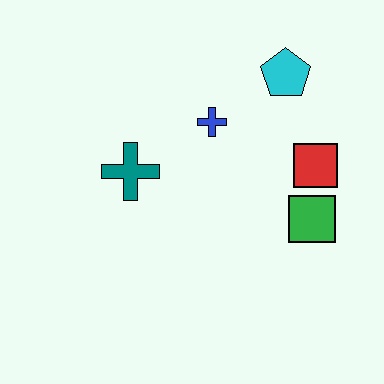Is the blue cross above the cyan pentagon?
No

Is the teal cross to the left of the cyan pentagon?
Yes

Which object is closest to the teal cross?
The blue cross is closest to the teal cross.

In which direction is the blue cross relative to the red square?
The blue cross is to the left of the red square.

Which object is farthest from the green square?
The teal cross is farthest from the green square.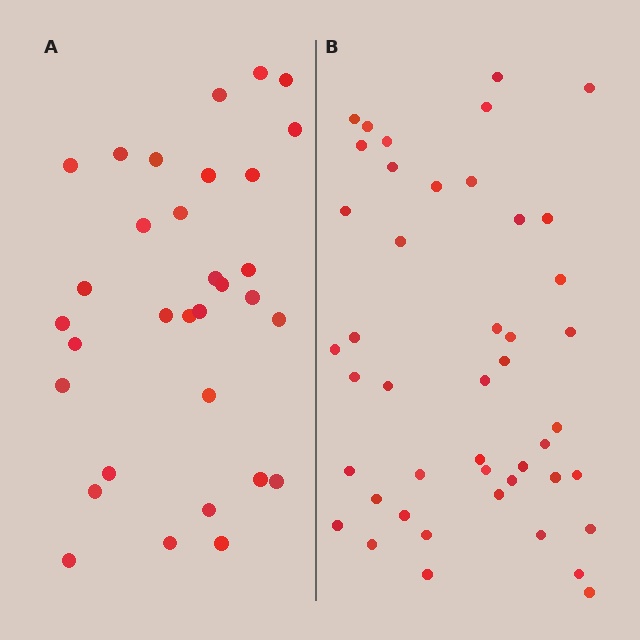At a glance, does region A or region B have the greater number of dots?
Region B (the right region) has more dots.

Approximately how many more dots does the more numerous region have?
Region B has approximately 15 more dots than region A.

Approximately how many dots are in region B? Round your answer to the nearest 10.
About 40 dots. (The exact count is 45, which rounds to 40.)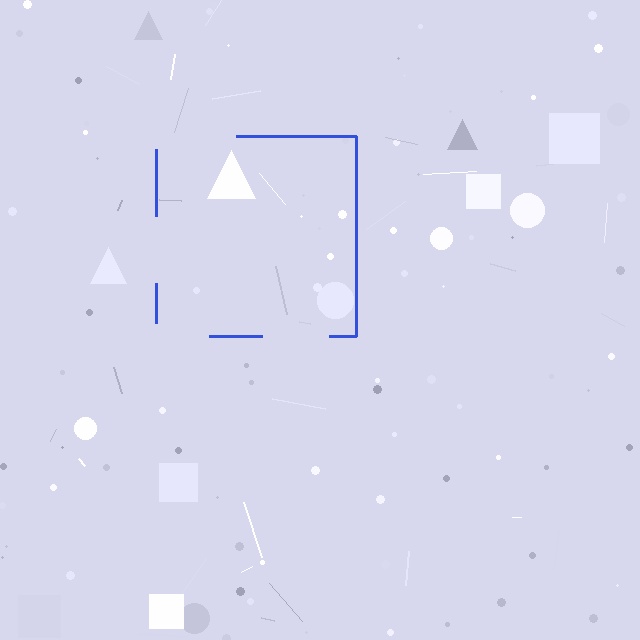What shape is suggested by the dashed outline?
The dashed outline suggests a square.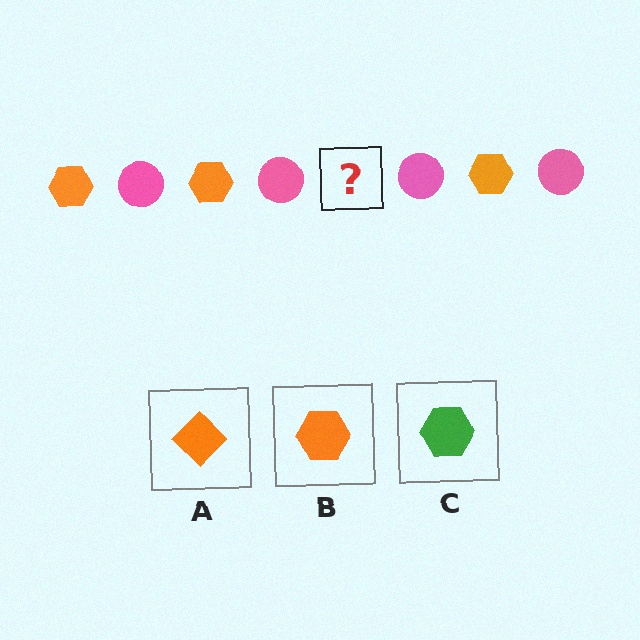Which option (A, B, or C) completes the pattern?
B.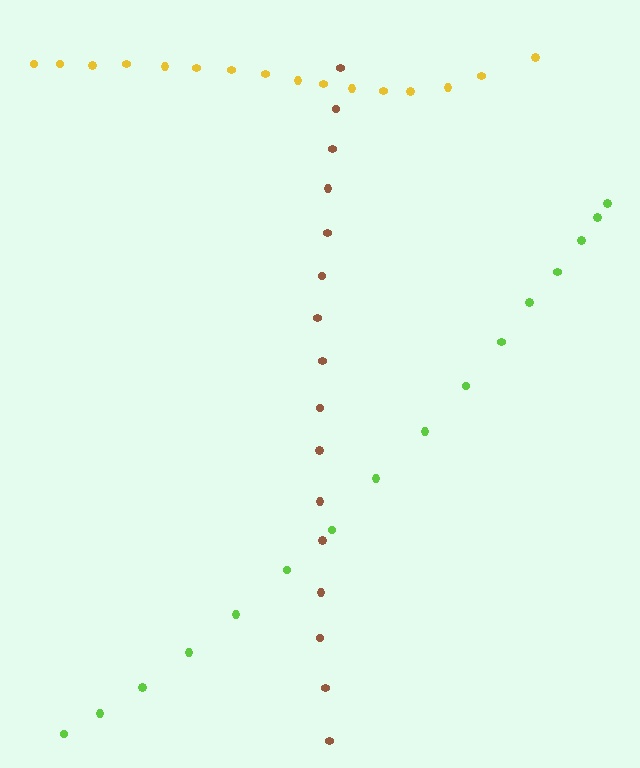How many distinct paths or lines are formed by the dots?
There are 3 distinct paths.